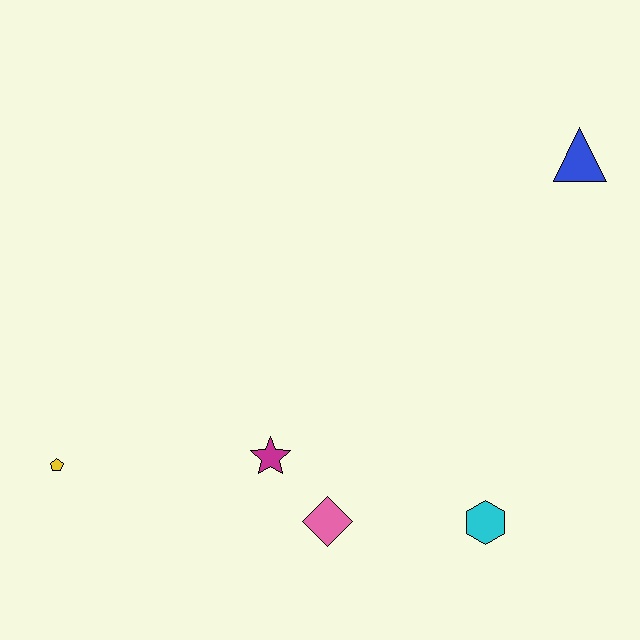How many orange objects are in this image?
There are no orange objects.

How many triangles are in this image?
There is 1 triangle.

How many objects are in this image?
There are 5 objects.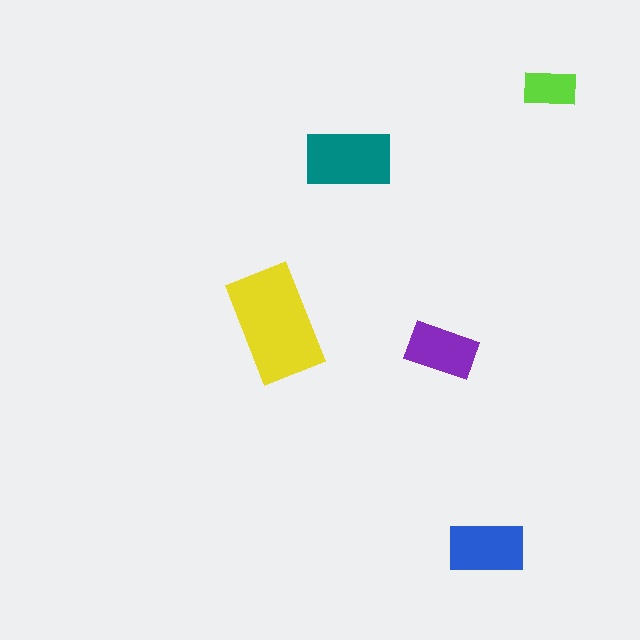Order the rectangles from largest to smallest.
the yellow one, the teal one, the blue one, the purple one, the lime one.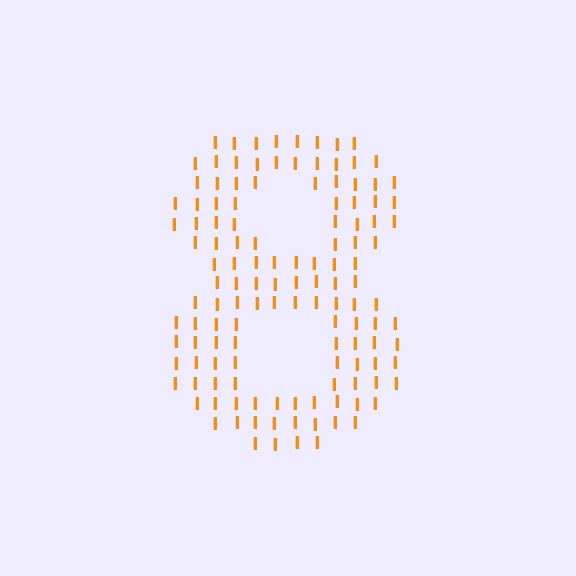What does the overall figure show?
The overall figure shows the digit 8.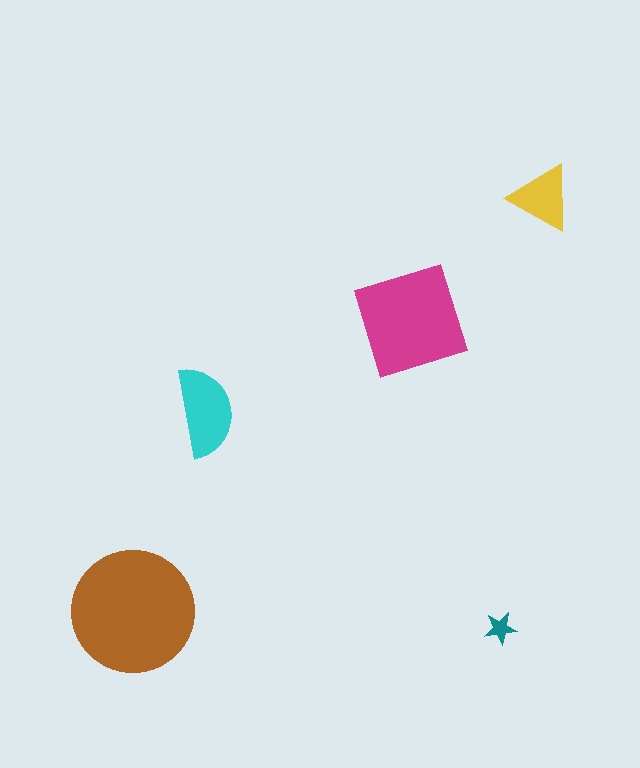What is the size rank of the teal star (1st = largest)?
5th.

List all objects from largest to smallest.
The brown circle, the magenta diamond, the cyan semicircle, the yellow triangle, the teal star.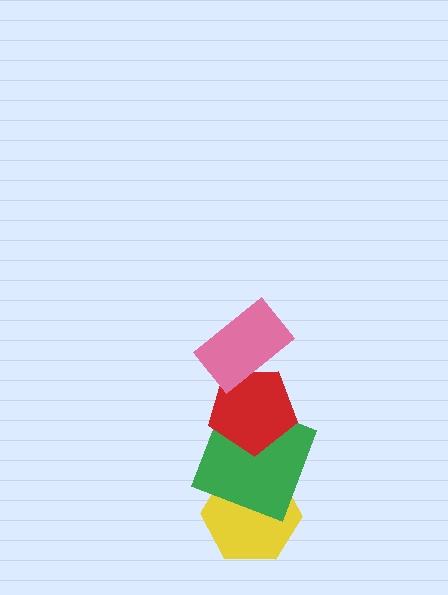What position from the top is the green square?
The green square is 3rd from the top.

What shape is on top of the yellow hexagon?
The green square is on top of the yellow hexagon.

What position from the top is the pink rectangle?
The pink rectangle is 1st from the top.